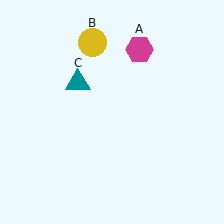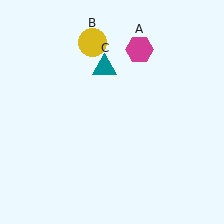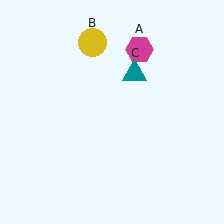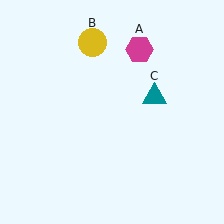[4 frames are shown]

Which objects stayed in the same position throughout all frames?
Magenta hexagon (object A) and yellow circle (object B) remained stationary.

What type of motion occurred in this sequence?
The teal triangle (object C) rotated clockwise around the center of the scene.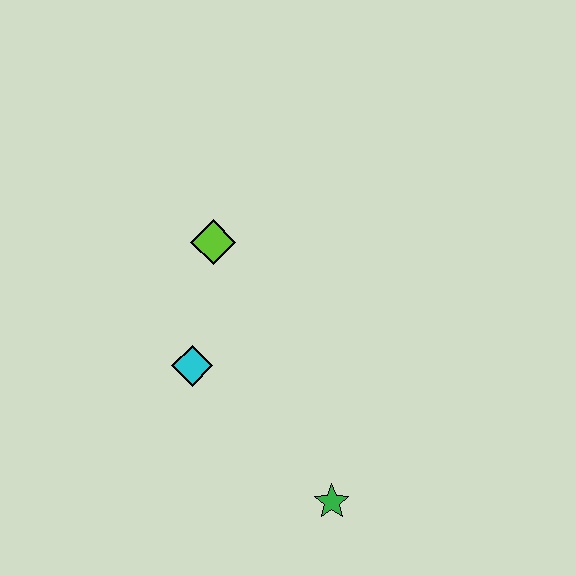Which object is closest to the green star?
The cyan diamond is closest to the green star.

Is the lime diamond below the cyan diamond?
No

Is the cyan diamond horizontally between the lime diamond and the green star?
No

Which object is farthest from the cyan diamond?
The green star is farthest from the cyan diamond.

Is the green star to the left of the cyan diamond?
No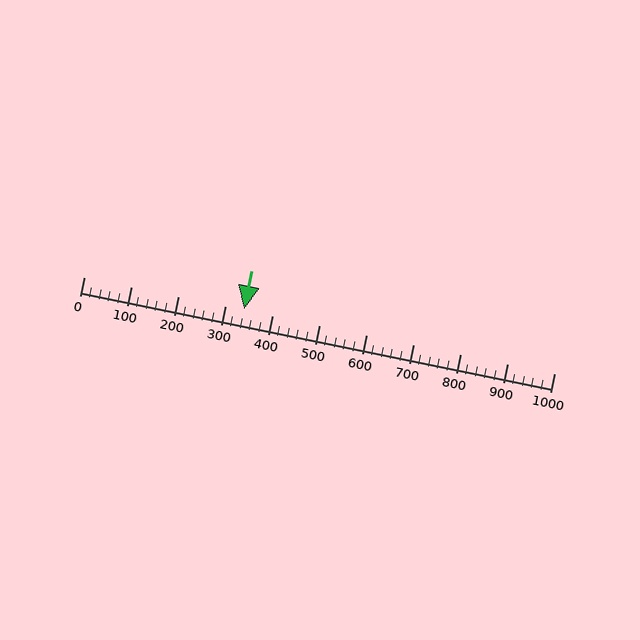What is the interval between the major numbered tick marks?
The major tick marks are spaced 100 units apart.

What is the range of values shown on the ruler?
The ruler shows values from 0 to 1000.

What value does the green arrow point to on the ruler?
The green arrow points to approximately 340.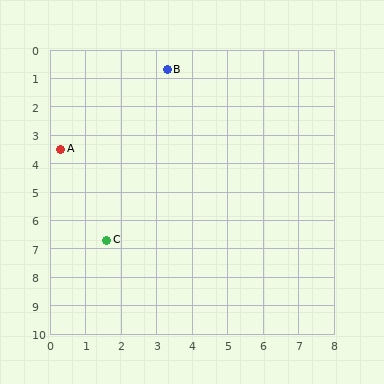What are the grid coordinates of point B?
Point B is at approximately (3.3, 0.7).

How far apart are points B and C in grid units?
Points B and C are about 6.2 grid units apart.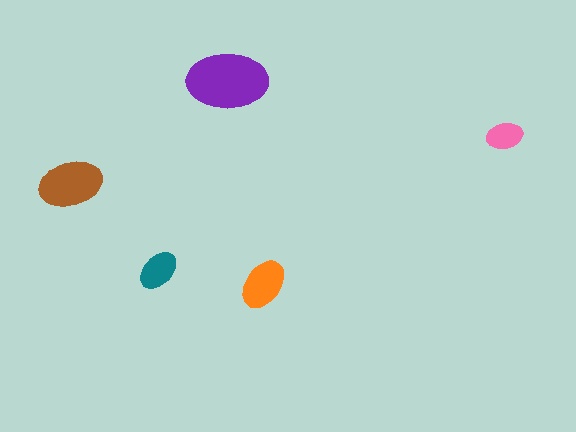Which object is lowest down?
The orange ellipse is bottommost.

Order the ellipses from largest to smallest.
the purple one, the brown one, the orange one, the teal one, the pink one.